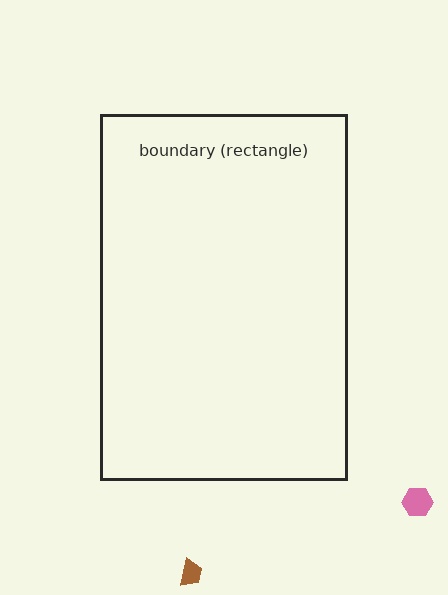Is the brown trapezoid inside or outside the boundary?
Outside.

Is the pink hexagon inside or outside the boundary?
Outside.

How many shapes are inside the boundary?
0 inside, 2 outside.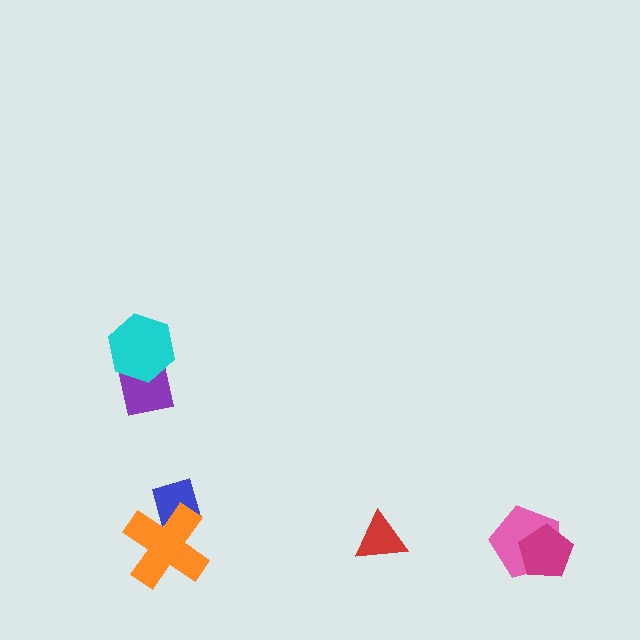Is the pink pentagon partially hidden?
Yes, it is partially covered by another shape.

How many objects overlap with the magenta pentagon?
1 object overlaps with the magenta pentagon.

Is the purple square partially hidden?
Yes, it is partially covered by another shape.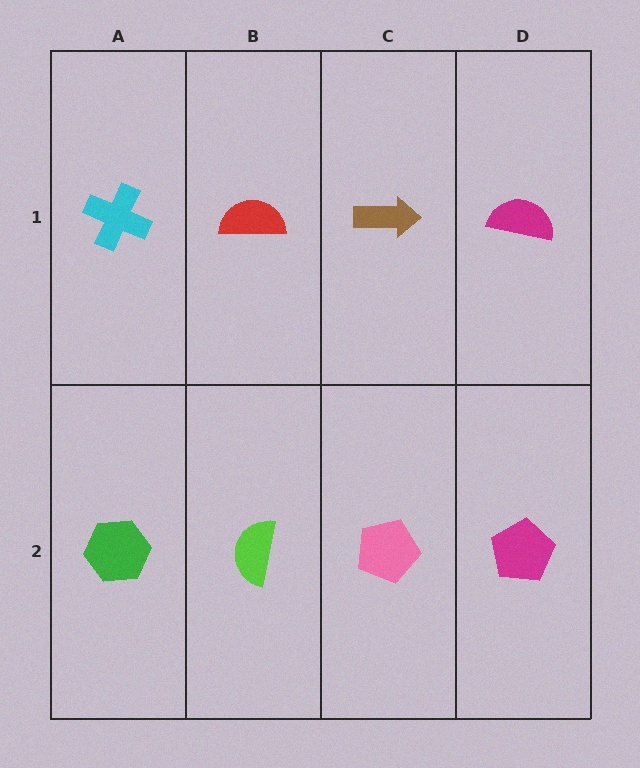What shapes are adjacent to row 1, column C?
A pink pentagon (row 2, column C), a red semicircle (row 1, column B), a magenta semicircle (row 1, column D).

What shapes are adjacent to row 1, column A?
A green hexagon (row 2, column A), a red semicircle (row 1, column B).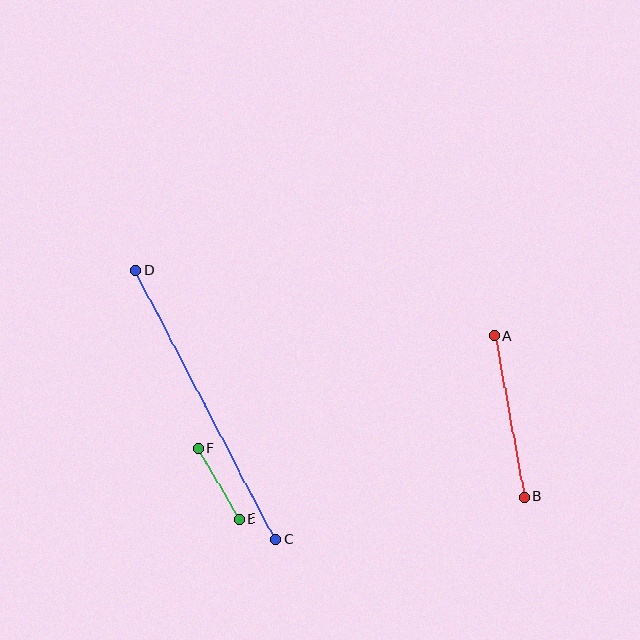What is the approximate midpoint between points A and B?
The midpoint is at approximately (509, 417) pixels.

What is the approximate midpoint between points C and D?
The midpoint is at approximately (205, 405) pixels.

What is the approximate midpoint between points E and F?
The midpoint is at approximately (219, 484) pixels.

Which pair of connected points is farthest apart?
Points C and D are farthest apart.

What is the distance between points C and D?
The distance is approximately 303 pixels.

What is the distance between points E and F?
The distance is approximately 82 pixels.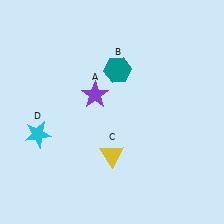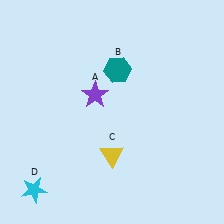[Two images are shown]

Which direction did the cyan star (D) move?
The cyan star (D) moved down.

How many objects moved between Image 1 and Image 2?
1 object moved between the two images.